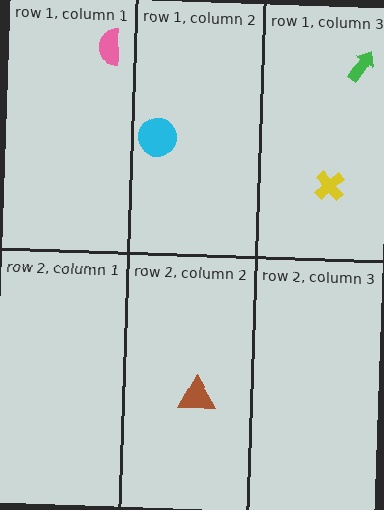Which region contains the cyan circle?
The row 1, column 2 region.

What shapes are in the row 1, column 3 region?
The yellow cross, the green arrow.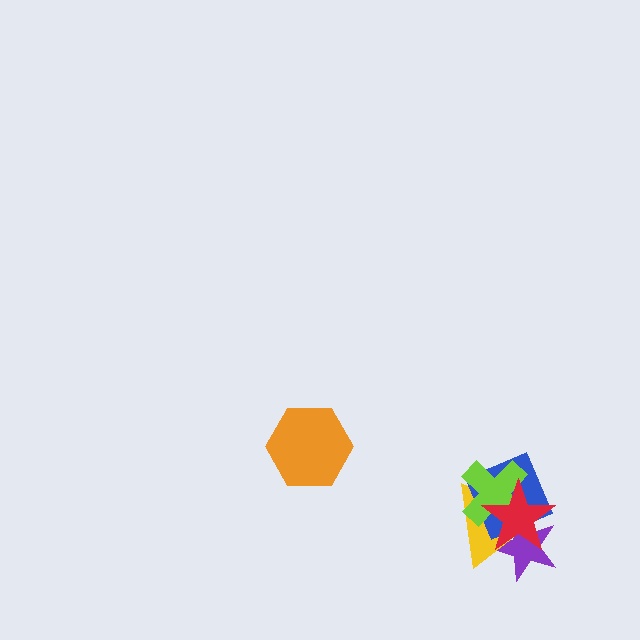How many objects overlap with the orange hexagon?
0 objects overlap with the orange hexagon.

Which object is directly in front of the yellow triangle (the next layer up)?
The blue diamond is directly in front of the yellow triangle.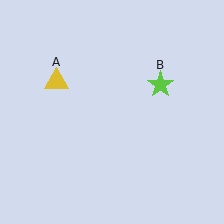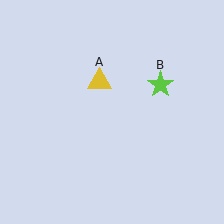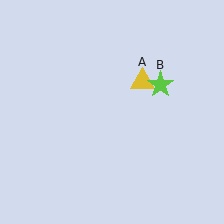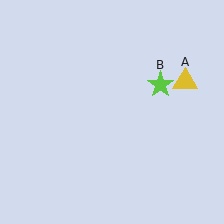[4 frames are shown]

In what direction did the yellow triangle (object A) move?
The yellow triangle (object A) moved right.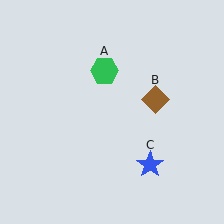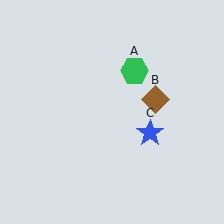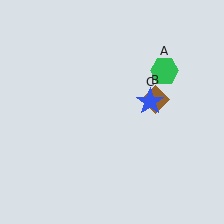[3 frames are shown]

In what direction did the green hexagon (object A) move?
The green hexagon (object A) moved right.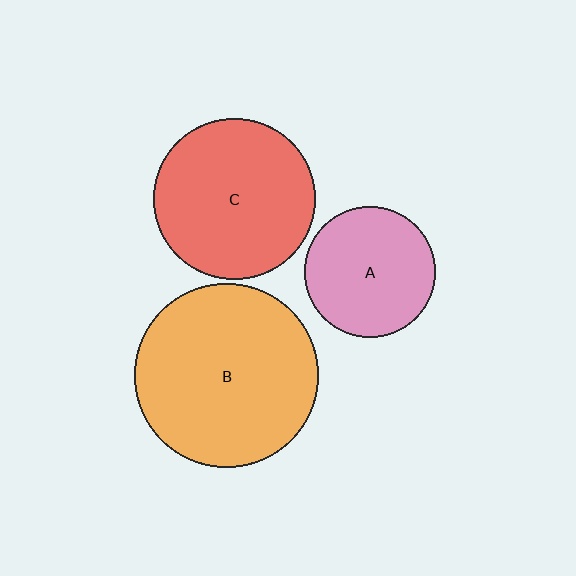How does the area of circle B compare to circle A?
Approximately 2.0 times.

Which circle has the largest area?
Circle B (orange).